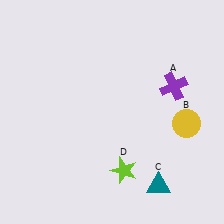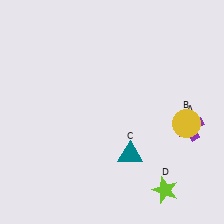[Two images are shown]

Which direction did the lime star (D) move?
The lime star (D) moved right.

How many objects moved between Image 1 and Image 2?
3 objects moved between the two images.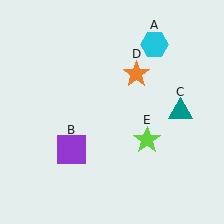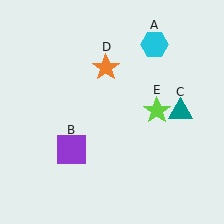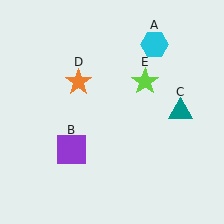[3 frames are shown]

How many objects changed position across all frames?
2 objects changed position: orange star (object D), lime star (object E).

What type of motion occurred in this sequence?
The orange star (object D), lime star (object E) rotated counterclockwise around the center of the scene.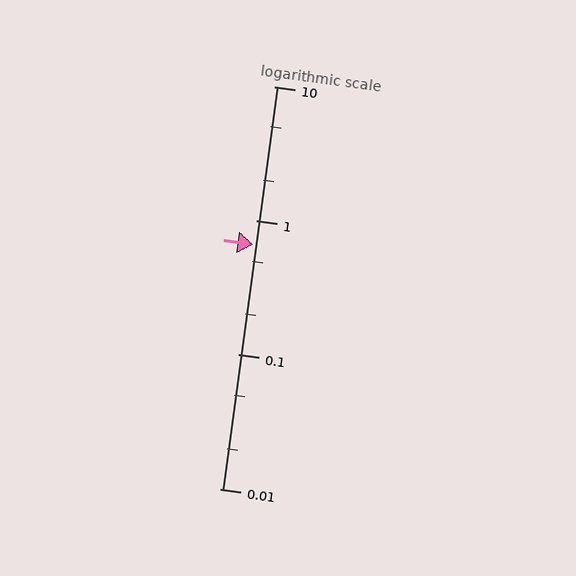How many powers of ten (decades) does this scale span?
The scale spans 3 decades, from 0.01 to 10.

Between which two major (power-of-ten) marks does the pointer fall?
The pointer is between 0.1 and 1.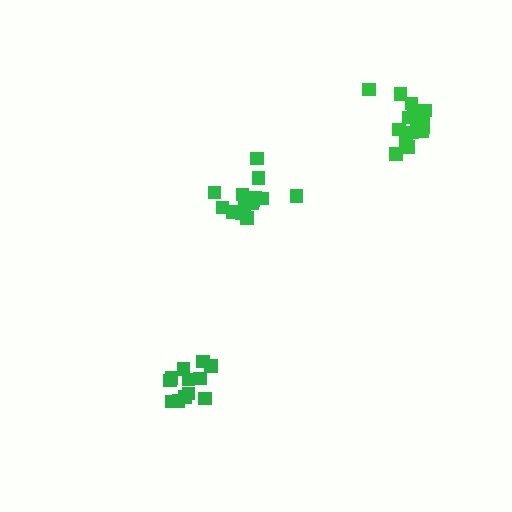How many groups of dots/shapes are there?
There are 3 groups.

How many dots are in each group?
Group 1: 16 dots, Group 2: 12 dots, Group 3: 17 dots (45 total).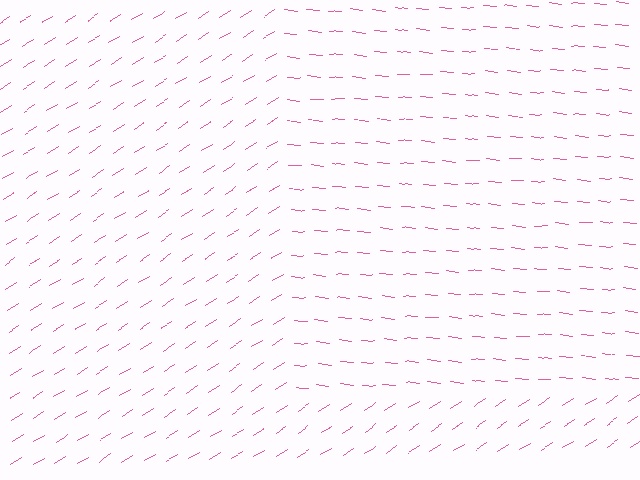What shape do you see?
I see a rectangle.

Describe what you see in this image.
The image is filled with small pink line segments. A rectangle region in the image has lines oriented differently from the surrounding lines, creating a visible texture boundary.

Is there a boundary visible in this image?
Yes, there is a texture boundary formed by a change in line orientation.